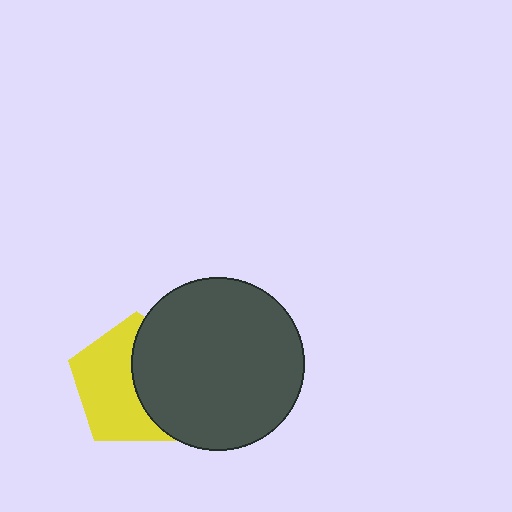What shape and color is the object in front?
The object in front is a dark gray circle.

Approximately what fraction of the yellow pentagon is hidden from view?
Roughly 45% of the yellow pentagon is hidden behind the dark gray circle.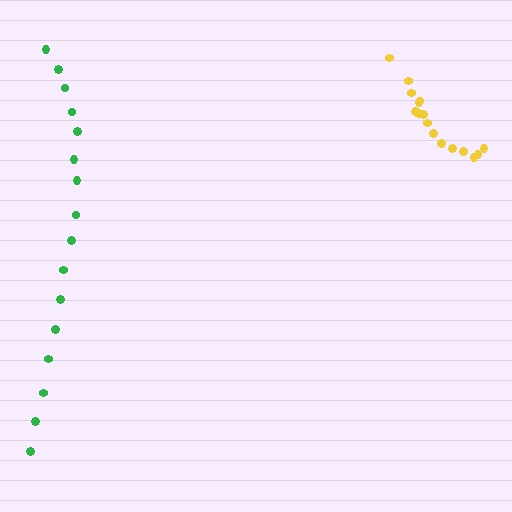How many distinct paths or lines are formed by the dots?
There are 2 distinct paths.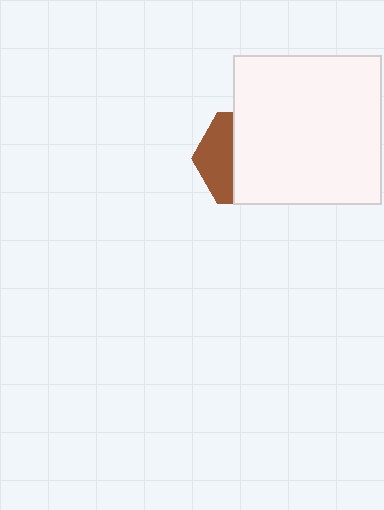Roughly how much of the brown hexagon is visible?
A small part of it is visible (roughly 37%).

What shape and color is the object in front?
The object in front is a white rectangle.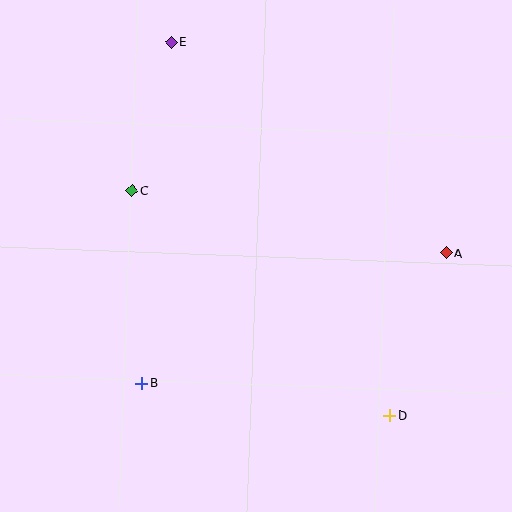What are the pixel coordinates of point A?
Point A is at (447, 253).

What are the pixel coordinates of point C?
Point C is at (132, 191).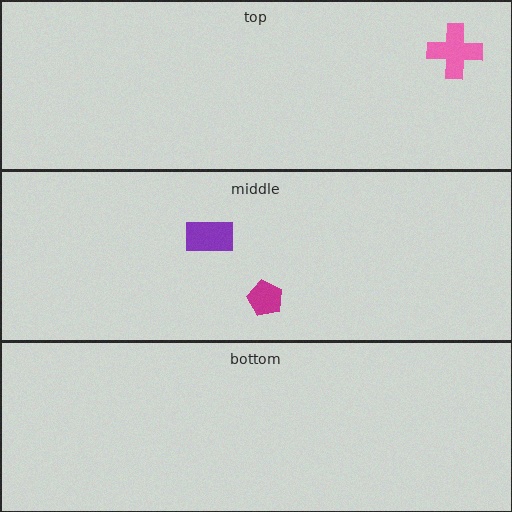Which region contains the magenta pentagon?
The middle region.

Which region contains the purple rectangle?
The middle region.